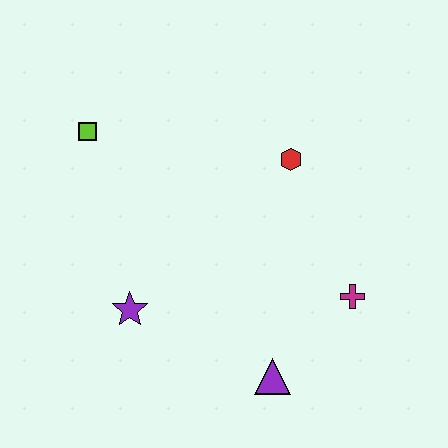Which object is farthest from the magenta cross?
The lime square is farthest from the magenta cross.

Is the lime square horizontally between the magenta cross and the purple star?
No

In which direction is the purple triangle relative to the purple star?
The purple triangle is to the right of the purple star.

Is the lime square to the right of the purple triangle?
No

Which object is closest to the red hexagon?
The magenta cross is closest to the red hexagon.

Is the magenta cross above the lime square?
No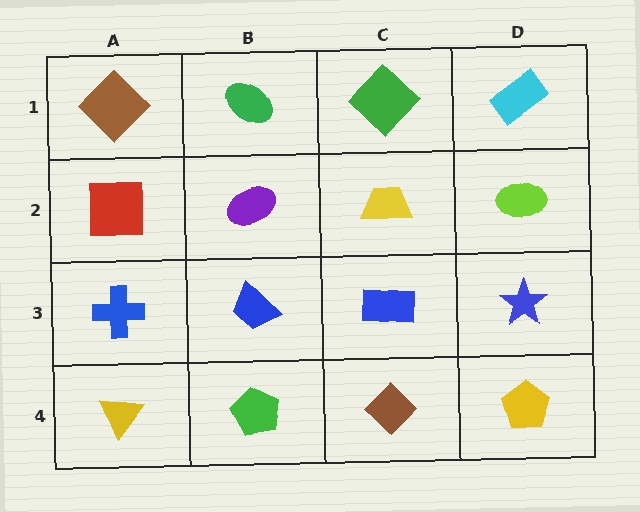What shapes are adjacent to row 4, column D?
A blue star (row 3, column D), a brown diamond (row 4, column C).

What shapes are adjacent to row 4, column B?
A blue trapezoid (row 3, column B), a yellow triangle (row 4, column A), a brown diamond (row 4, column C).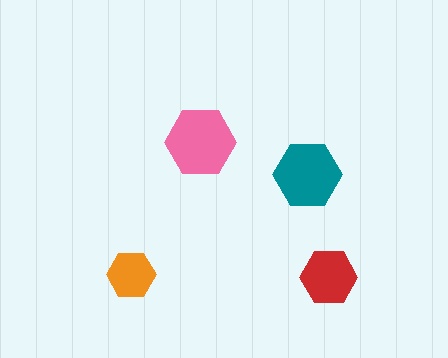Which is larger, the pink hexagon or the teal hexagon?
The pink one.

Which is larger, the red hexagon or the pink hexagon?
The pink one.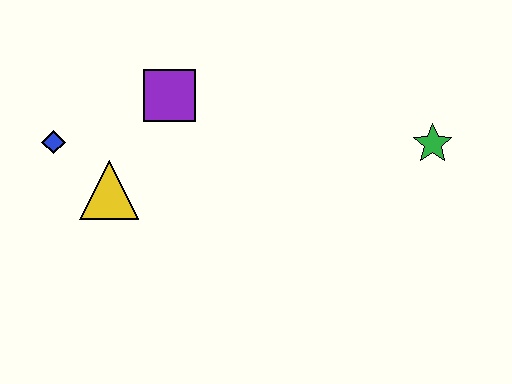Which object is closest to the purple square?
The yellow triangle is closest to the purple square.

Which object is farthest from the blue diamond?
The green star is farthest from the blue diamond.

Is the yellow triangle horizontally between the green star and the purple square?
No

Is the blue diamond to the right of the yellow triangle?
No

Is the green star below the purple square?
Yes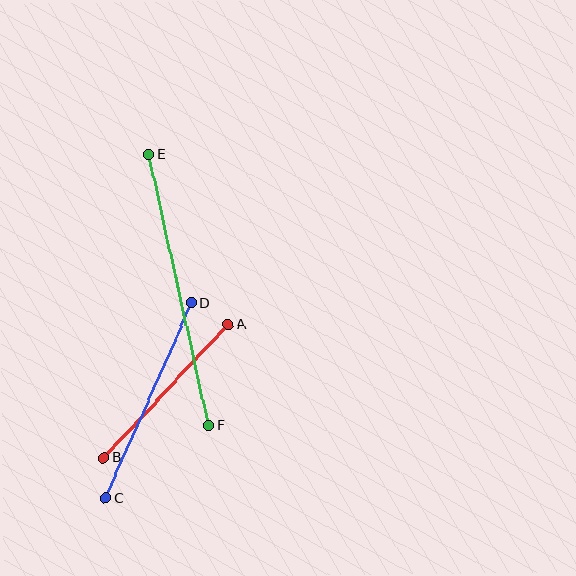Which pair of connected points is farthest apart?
Points E and F are farthest apart.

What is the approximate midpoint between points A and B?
The midpoint is at approximately (166, 391) pixels.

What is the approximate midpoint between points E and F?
The midpoint is at approximately (179, 290) pixels.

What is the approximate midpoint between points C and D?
The midpoint is at approximately (148, 401) pixels.